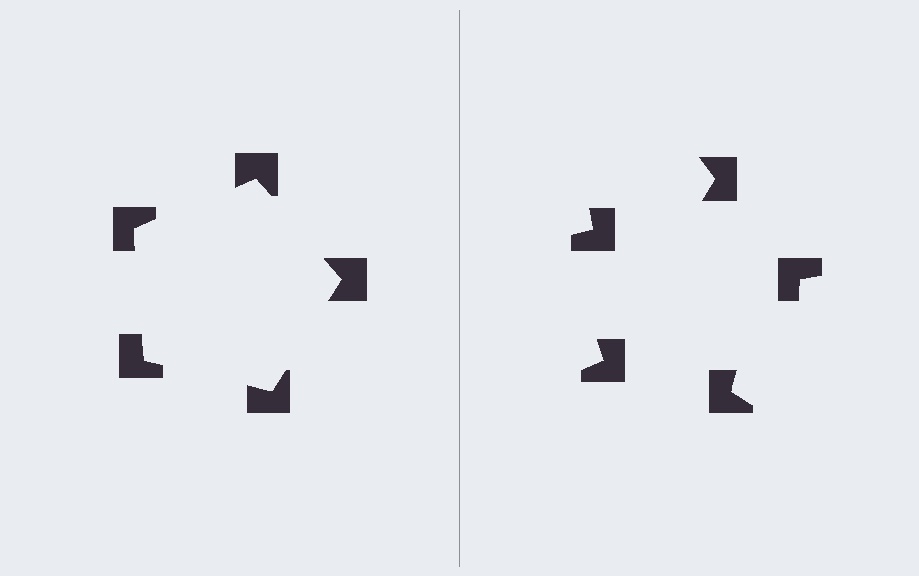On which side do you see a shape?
An illusory pentagon appears on the left side. On the right side the wedge cuts are rotated, so no coherent shape forms.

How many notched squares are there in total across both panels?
10 — 5 on each side.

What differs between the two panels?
The notched squares are positioned identically on both sides; only the wedge orientations differ. On the left they align to a pentagon; on the right they are misaligned.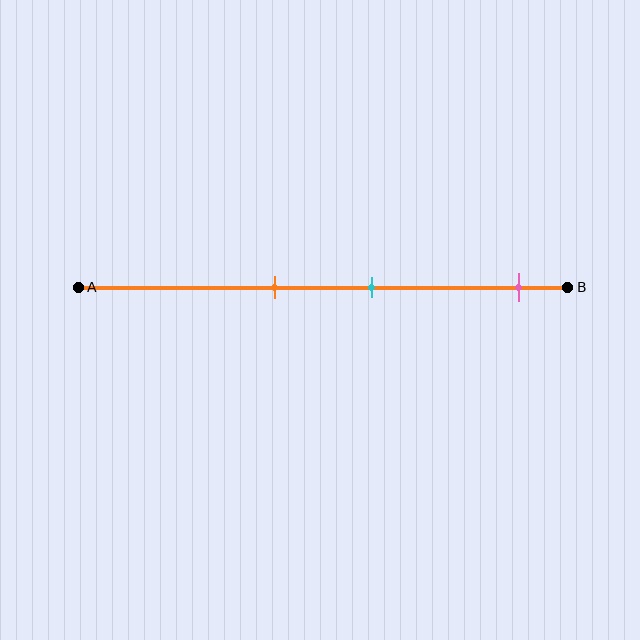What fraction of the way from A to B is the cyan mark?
The cyan mark is approximately 60% (0.6) of the way from A to B.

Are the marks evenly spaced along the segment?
No, the marks are not evenly spaced.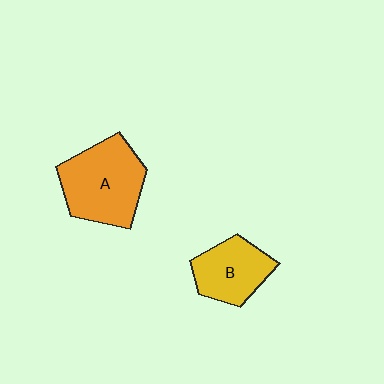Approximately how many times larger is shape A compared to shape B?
Approximately 1.5 times.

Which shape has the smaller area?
Shape B (yellow).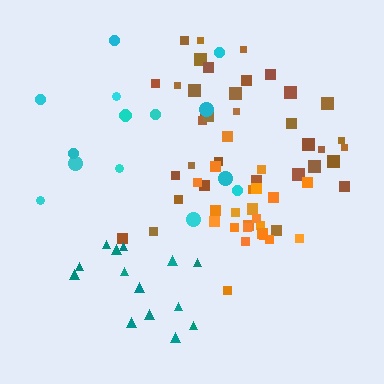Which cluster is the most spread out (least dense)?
Cyan.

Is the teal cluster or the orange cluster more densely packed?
Orange.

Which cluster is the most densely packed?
Orange.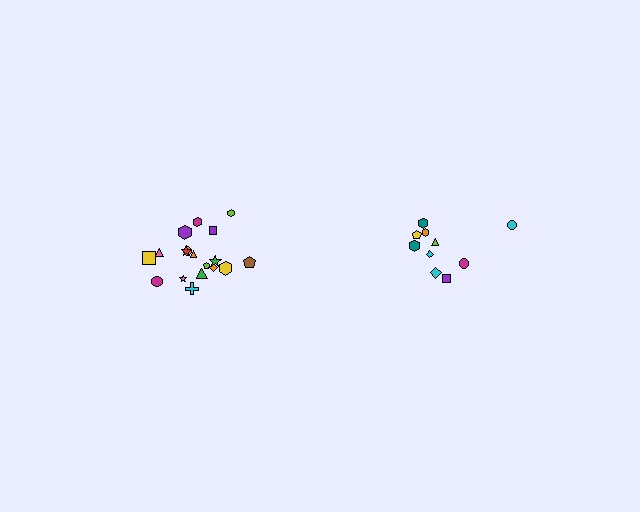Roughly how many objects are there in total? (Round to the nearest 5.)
Roughly 30 objects in total.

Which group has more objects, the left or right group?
The left group.